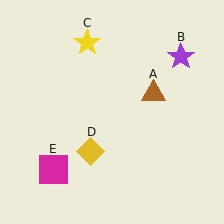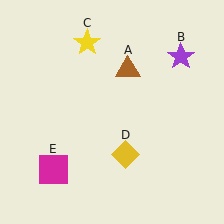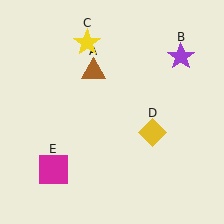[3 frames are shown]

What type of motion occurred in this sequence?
The brown triangle (object A), yellow diamond (object D) rotated counterclockwise around the center of the scene.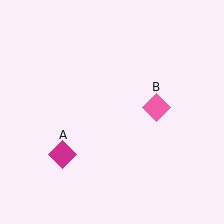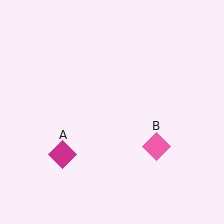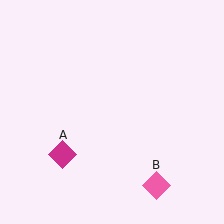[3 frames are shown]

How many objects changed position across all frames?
1 object changed position: pink diamond (object B).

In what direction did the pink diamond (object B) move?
The pink diamond (object B) moved down.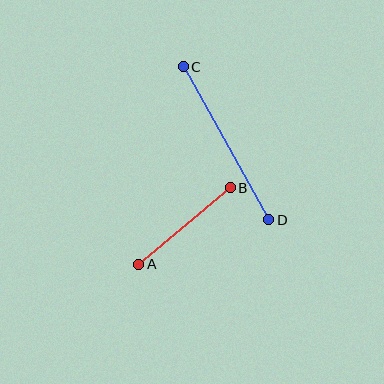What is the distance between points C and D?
The distance is approximately 175 pixels.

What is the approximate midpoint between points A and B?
The midpoint is at approximately (185, 226) pixels.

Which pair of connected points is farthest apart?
Points C and D are farthest apart.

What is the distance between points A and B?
The distance is approximately 119 pixels.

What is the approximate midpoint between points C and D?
The midpoint is at approximately (226, 143) pixels.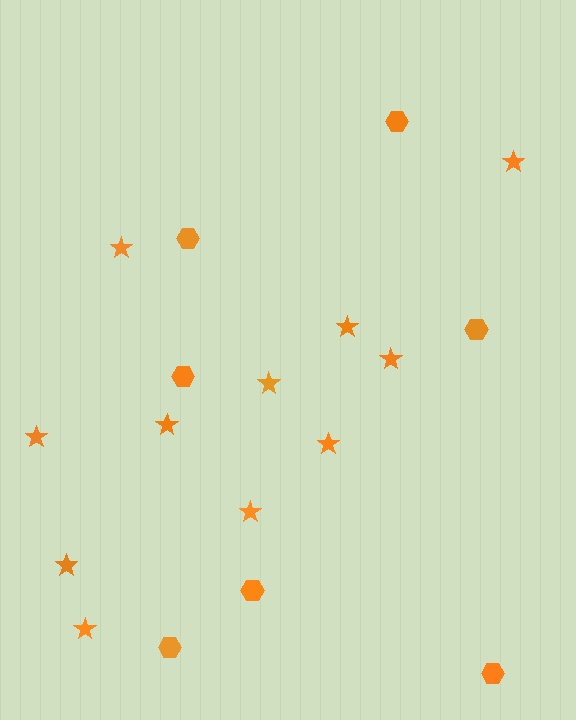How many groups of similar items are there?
There are 2 groups: one group of hexagons (7) and one group of stars (11).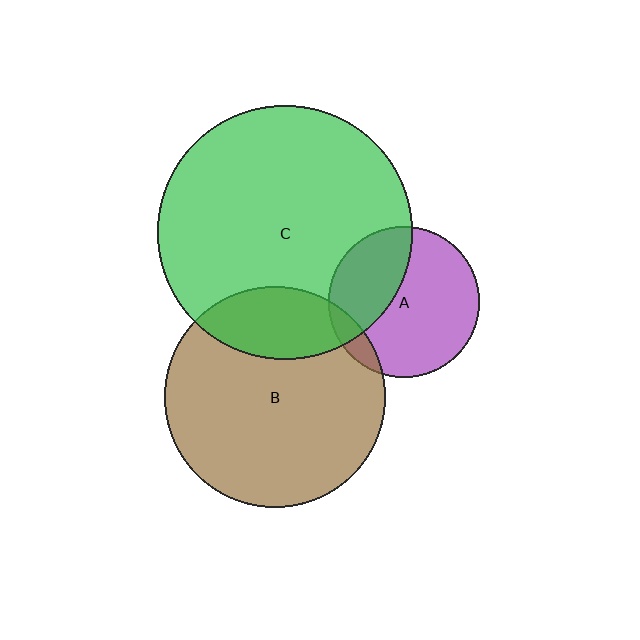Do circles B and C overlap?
Yes.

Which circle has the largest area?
Circle C (green).